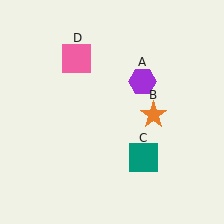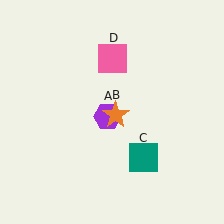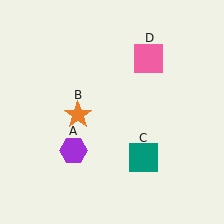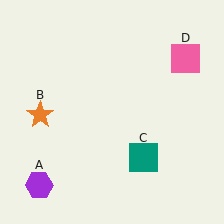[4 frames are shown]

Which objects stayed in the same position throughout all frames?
Teal square (object C) remained stationary.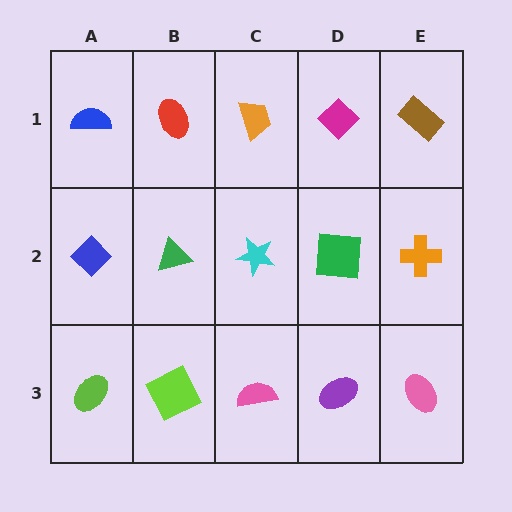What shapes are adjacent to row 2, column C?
An orange trapezoid (row 1, column C), a pink semicircle (row 3, column C), a green triangle (row 2, column B), a green square (row 2, column D).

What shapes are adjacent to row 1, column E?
An orange cross (row 2, column E), a magenta diamond (row 1, column D).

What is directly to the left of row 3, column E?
A purple ellipse.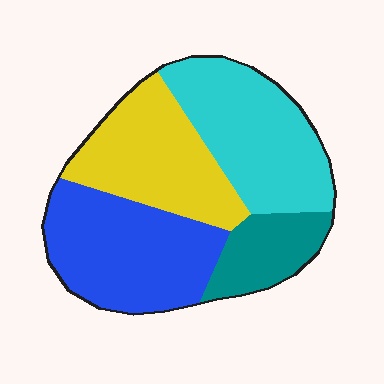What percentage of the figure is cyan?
Cyan takes up about one third (1/3) of the figure.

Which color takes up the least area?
Teal, at roughly 15%.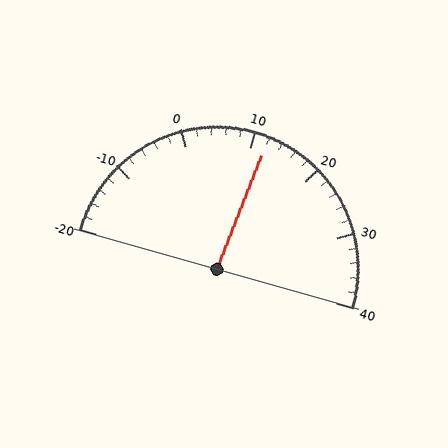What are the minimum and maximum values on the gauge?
The gauge ranges from -20 to 40.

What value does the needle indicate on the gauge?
The needle indicates approximately 12.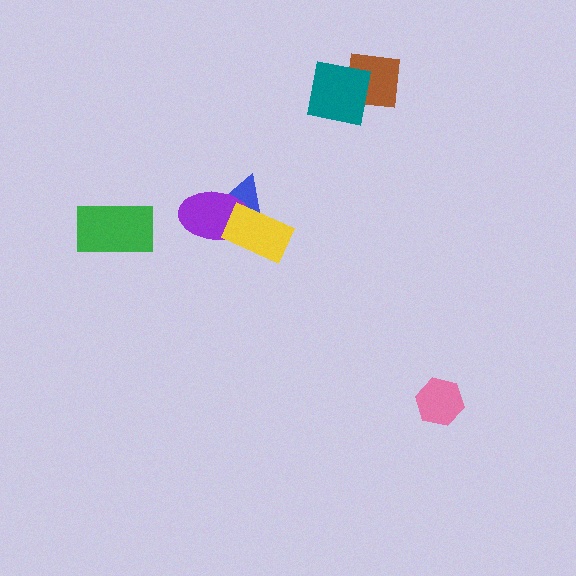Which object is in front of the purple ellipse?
The yellow rectangle is in front of the purple ellipse.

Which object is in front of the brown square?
The teal square is in front of the brown square.